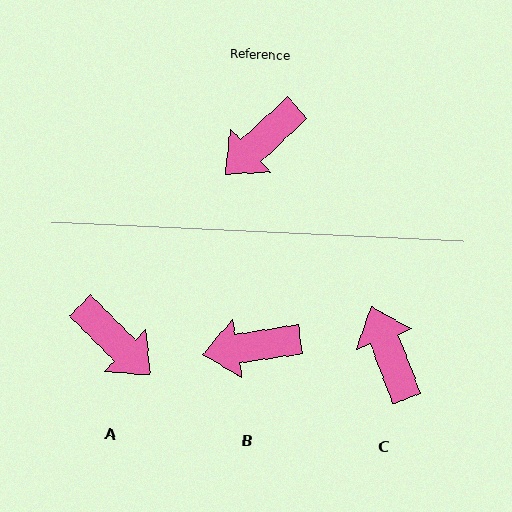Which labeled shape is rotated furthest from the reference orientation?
C, about 112 degrees away.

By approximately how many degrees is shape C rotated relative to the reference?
Approximately 112 degrees clockwise.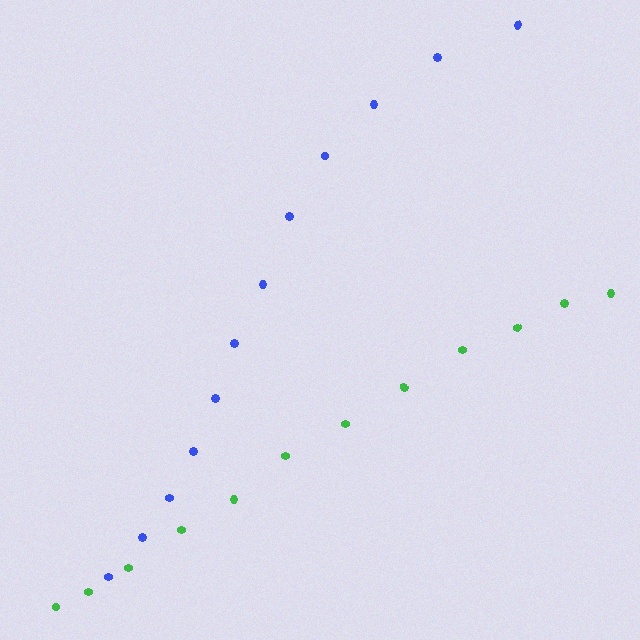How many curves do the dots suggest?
There are 2 distinct paths.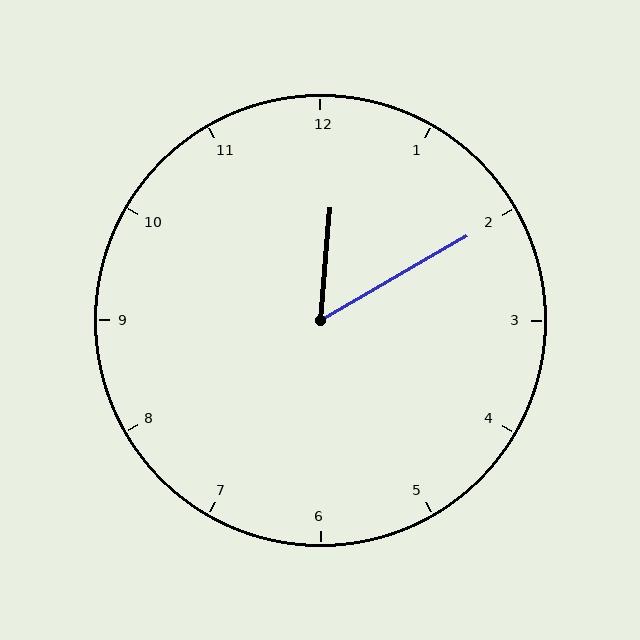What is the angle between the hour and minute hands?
Approximately 55 degrees.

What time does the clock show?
12:10.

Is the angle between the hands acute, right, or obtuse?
It is acute.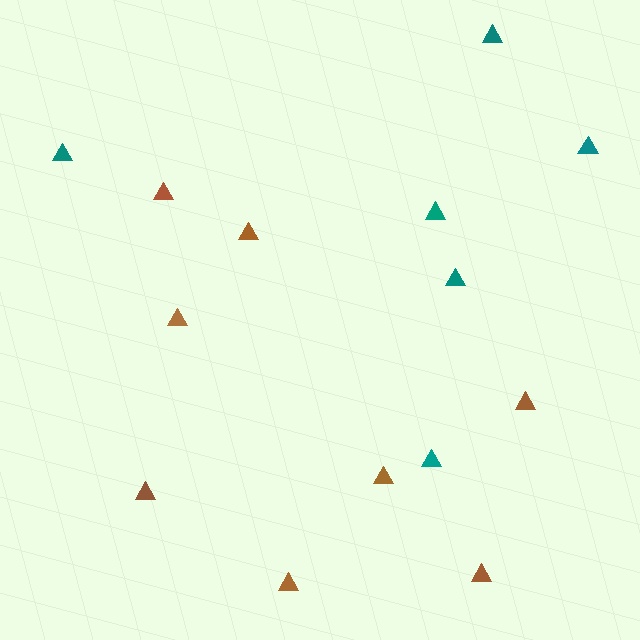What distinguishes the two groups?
There are 2 groups: one group of teal triangles (6) and one group of brown triangles (8).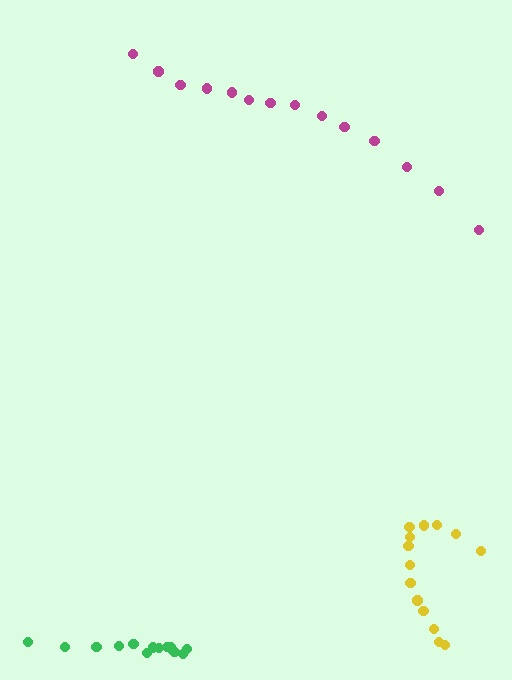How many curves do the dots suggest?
There are 3 distinct paths.